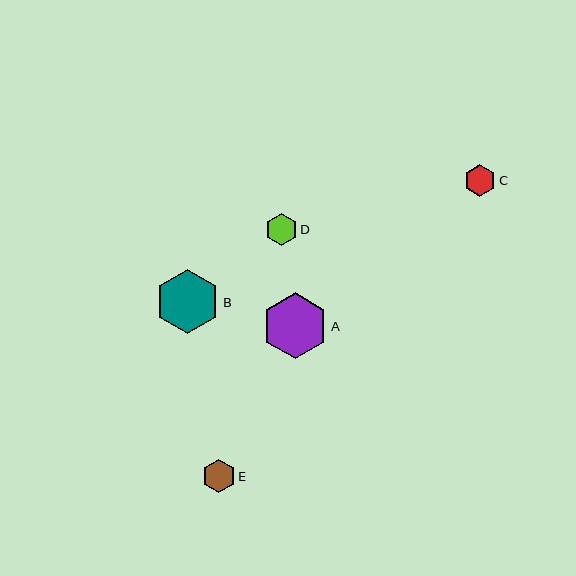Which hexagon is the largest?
Hexagon A is the largest with a size of approximately 66 pixels.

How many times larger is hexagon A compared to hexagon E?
Hexagon A is approximately 2.0 times the size of hexagon E.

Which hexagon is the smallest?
Hexagon C is the smallest with a size of approximately 32 pixels.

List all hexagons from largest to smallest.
From largest to smallest: A, B, E, D, C.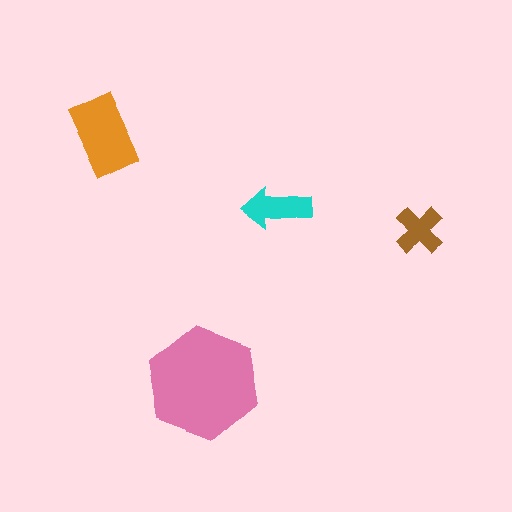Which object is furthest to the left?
The orange rectangle is leftmost.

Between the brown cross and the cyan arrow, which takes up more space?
The cyan arrow.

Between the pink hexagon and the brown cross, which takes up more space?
The pink hexagon.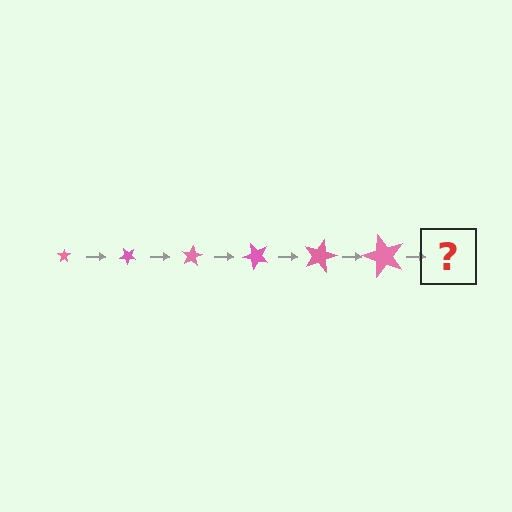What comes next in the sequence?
The next element should be a star, larger than the previous one and rotated 240 degrees from the start.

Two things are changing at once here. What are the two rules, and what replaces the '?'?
The two rules are that the star grows larger each step and it rotates 40 degrees each step. The '?' should be a star, larger than the previous one and rotated 240 degrees from the start.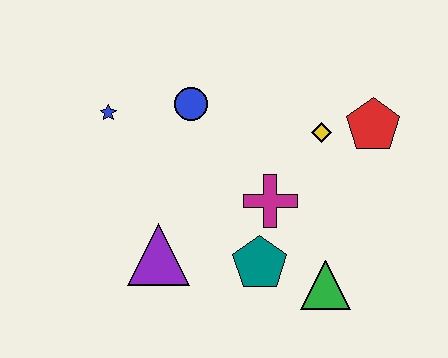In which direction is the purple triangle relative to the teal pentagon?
The purple triangle is to the left of the teal pentagon.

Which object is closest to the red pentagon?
The yellow diamond is closest to the red pentagon.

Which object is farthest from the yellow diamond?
The blue star is farthest from the yellow diamond.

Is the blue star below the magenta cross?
No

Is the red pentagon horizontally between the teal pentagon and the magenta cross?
No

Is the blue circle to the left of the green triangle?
Yes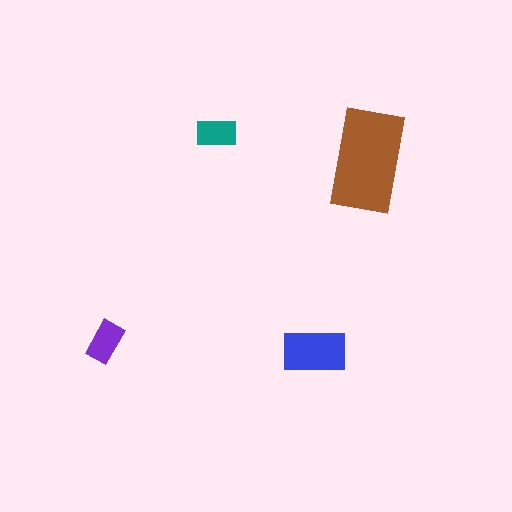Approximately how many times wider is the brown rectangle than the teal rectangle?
About 2.5 times wider.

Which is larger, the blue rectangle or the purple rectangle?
The blue one.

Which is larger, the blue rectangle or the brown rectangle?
The brown one.